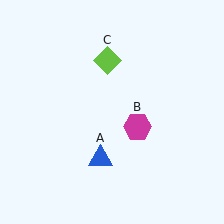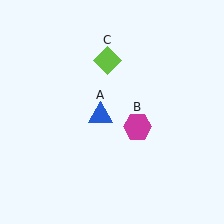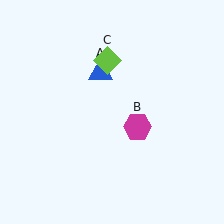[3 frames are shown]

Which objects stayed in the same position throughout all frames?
Magenta hexagon (object B) and lime diamond (object C) remained stationary.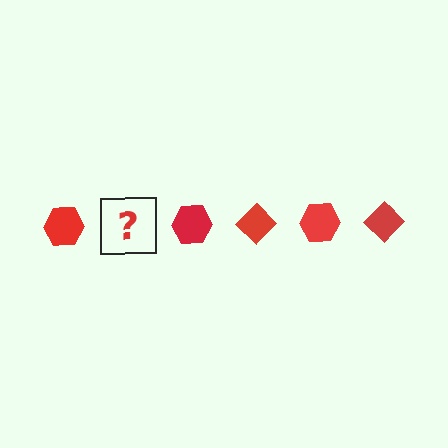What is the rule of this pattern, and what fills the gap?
The rule is that the pattern cycles through hexagon, diamond shapes in red. The gap should be filled with a red diamond.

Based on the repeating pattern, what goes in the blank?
The blank should be a red diamond.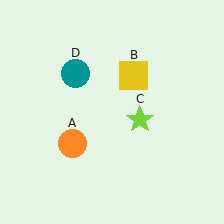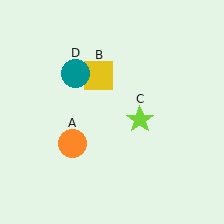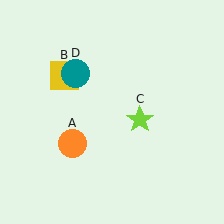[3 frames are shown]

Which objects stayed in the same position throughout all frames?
Orange circle (object A) and lime star (object C) and teal circle (object D) remained stationary.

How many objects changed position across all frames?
1 object changed position: yellow square (object B).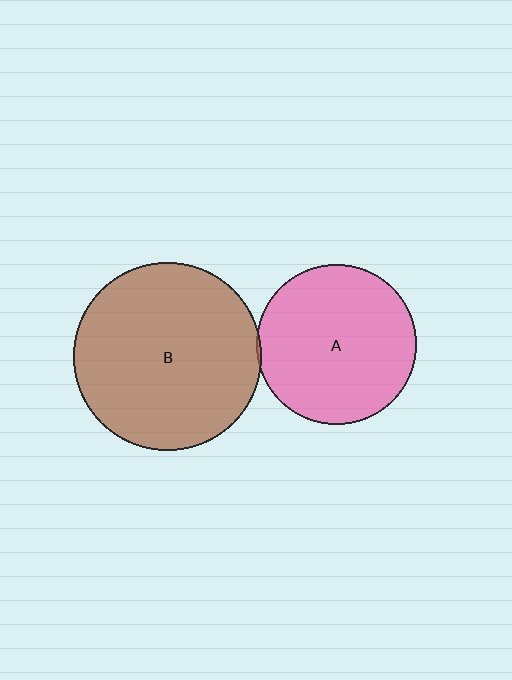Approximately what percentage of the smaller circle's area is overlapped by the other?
Approximately 5%.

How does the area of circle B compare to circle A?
Approximately 1.4 times.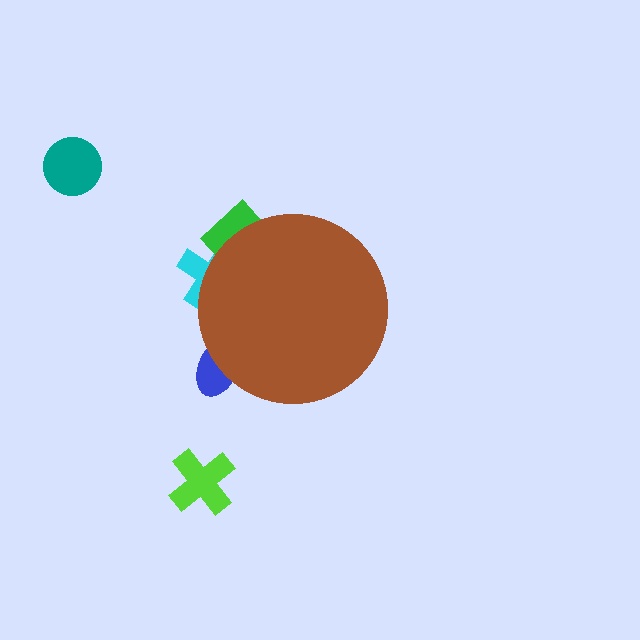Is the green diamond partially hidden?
Yes, the green diamond is partially hidden behind the brown circle.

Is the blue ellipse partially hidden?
Yes, the blue ellipse is partially hidden behind the brown circle.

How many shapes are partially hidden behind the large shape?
3 shapes are partially hidden.